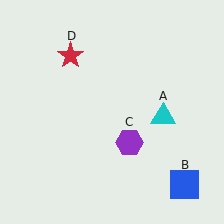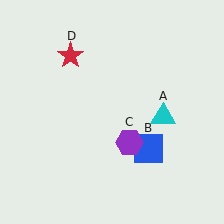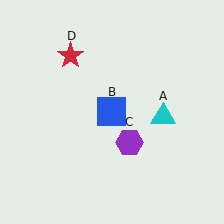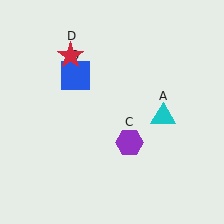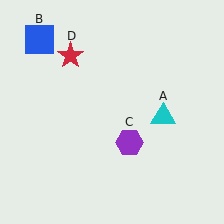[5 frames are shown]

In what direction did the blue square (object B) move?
The blue square (object B) moved up and to the left.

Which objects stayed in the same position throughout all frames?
Cyan triangle (object A) and purple hexagon (object C) and red star (object D) remained stationary.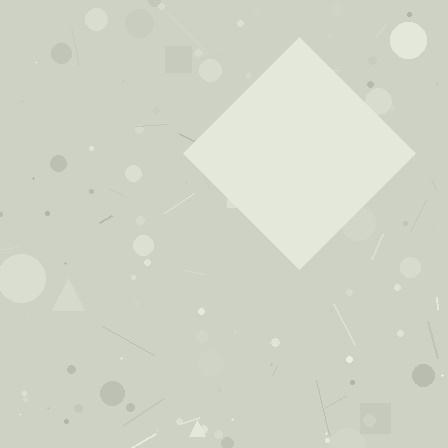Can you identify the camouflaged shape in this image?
The camouflaged shape is a diamond.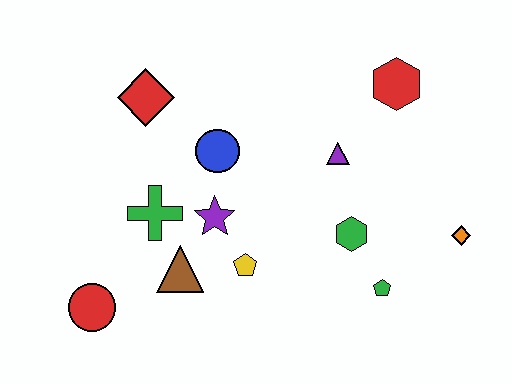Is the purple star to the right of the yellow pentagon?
No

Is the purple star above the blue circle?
No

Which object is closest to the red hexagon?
The purple triangle is closest to the red hexagon.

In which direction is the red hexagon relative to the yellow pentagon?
The red hexagon is above the yellow pentagon.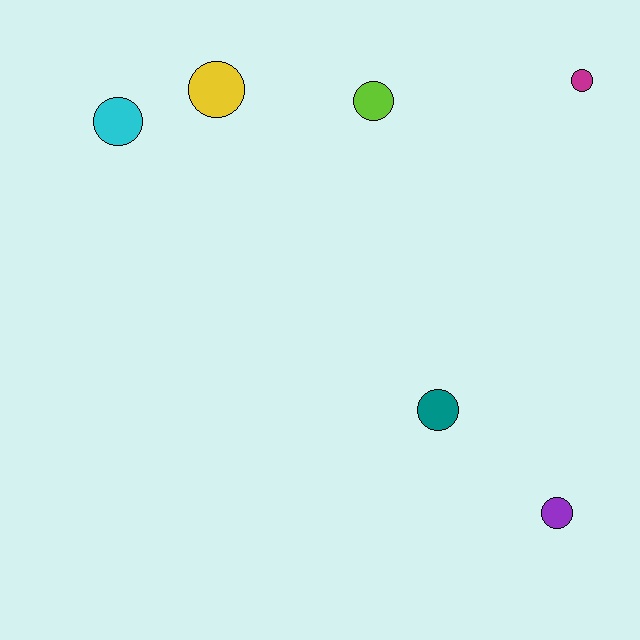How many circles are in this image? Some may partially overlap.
There are 6 circles.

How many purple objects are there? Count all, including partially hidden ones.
There is 1 purple object.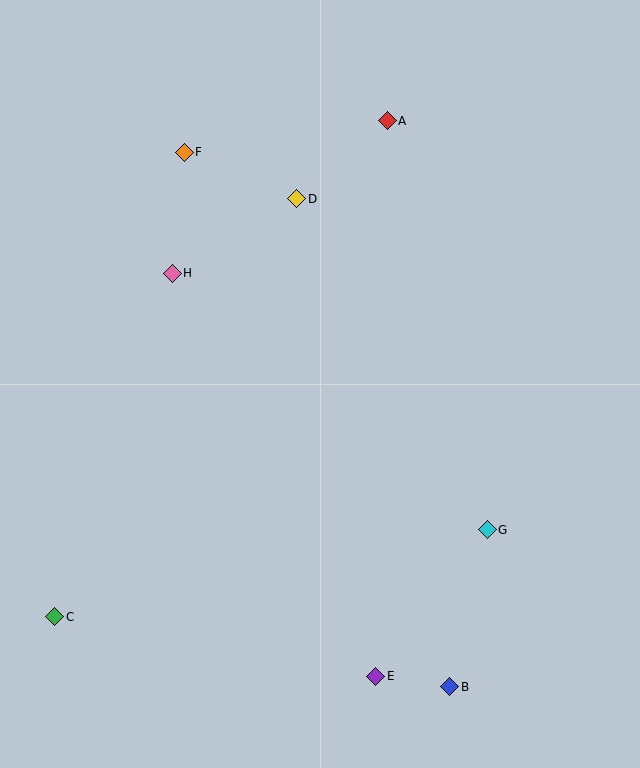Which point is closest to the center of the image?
Point H at (172, 273) is closest to the center.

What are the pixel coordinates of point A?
Point A is at (387, 121).